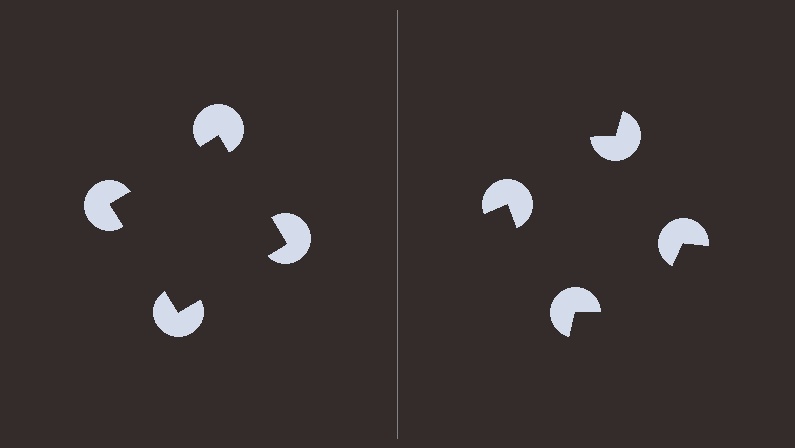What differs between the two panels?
The pac-man discs are positioned identically on both sides; only the wedge orientations differ. On the left they align to a square; on the right they are misaligned.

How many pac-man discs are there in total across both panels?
8 — 4 on each side.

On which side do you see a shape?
An illusory square appears on the left side. On the right side the wedge cuts are rotated, so no coherent shape forms.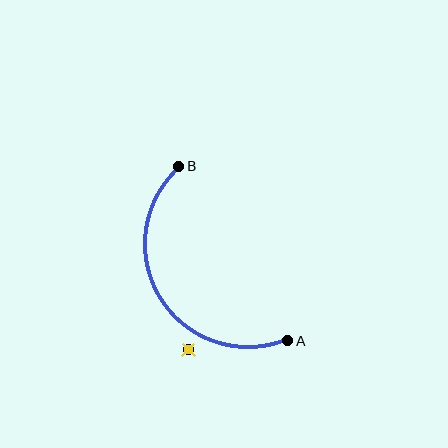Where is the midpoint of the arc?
The arc midpoint is the point on the curve farthest from the straight line joining A and B. It sits to the left of that line.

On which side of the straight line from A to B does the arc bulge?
The arc bulges to the left of the straight line connecting A and B.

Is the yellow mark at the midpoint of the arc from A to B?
No — the yellow mark does not lie on the arc at all. It sits slightly outside the curve.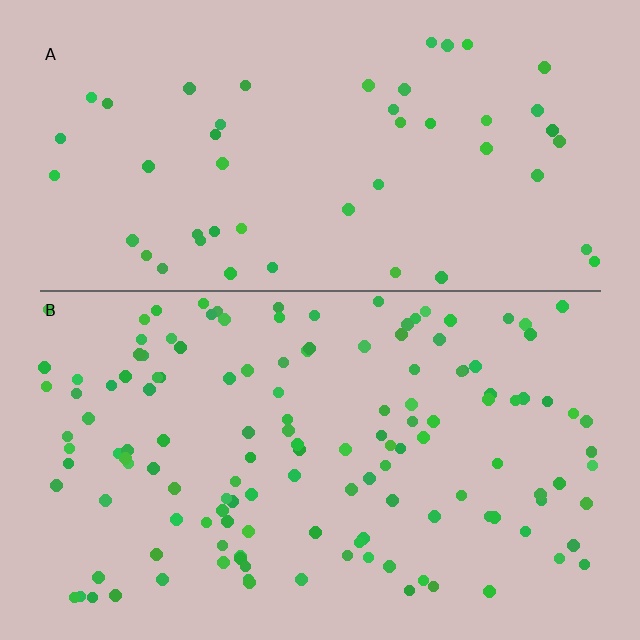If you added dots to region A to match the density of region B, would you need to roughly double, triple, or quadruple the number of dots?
Approximately triple.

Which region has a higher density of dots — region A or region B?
B (the bottom).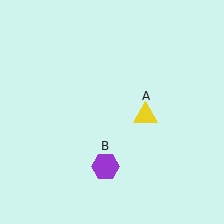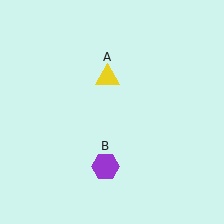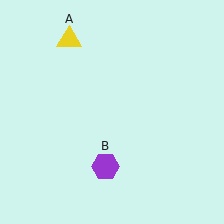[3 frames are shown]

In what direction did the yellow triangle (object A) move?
The yellow triangle (object A) moved up and to the left.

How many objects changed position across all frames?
1 object changed position: yellow triangle (object A).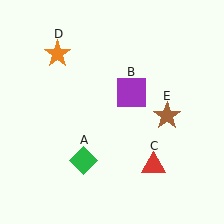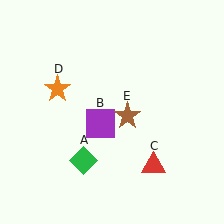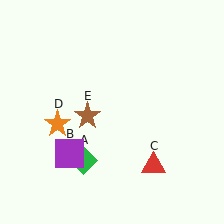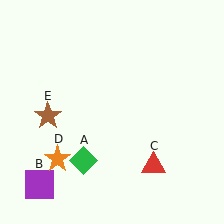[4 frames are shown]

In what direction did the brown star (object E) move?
The brown star (object E) moved left.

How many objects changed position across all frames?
3 objects changed position: purple square (object B), orange star (object D), brown star (object E).